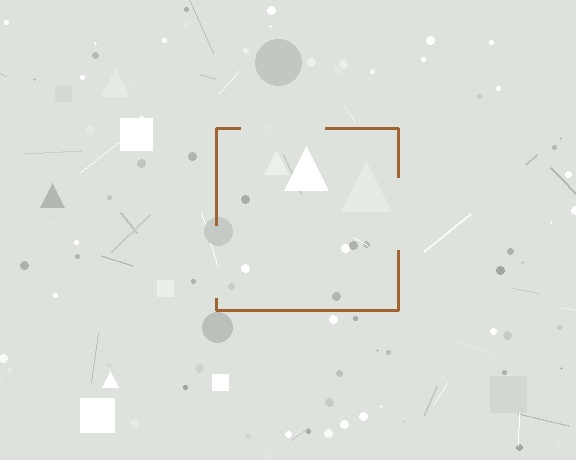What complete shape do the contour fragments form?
The contour fragments form a square.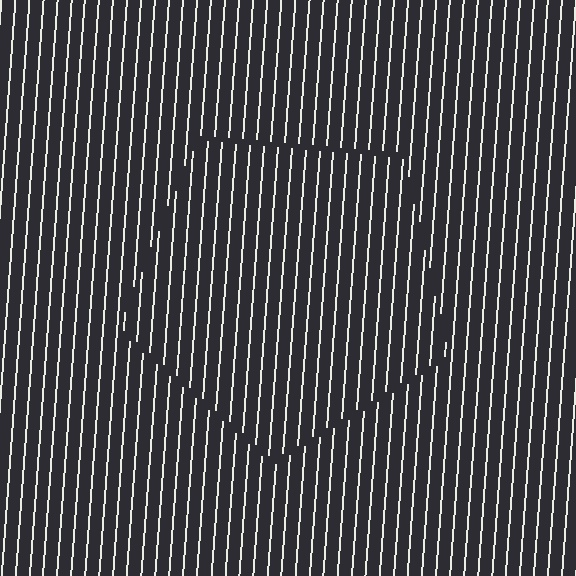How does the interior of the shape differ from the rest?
The interior of the shape contains the same grating, shifted by half a period — the contour is defined by the phase discontinuity where line-ends from the inner and outer gratings abut.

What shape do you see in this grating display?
An illusory pentagon. The interior of the shape contains the same grating, shifted by half a period — the contour is defined by the phase discontinuity where line-ends from the inner and outer gratings abut.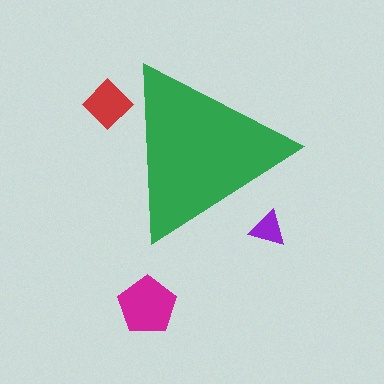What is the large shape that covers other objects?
A green triangle.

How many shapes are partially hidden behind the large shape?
2 shapes are partially hidden.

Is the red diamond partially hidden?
Yes, the red diamond is partially hidden behind the green triangle.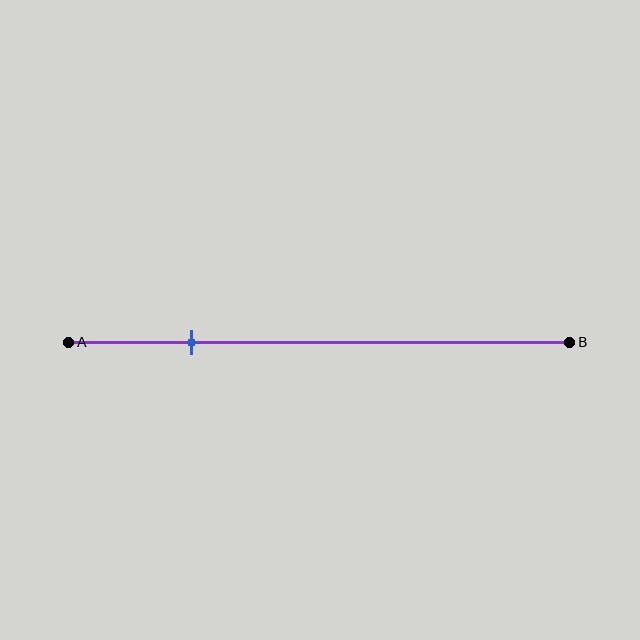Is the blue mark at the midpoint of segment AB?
No, the mark is at about 25% from A, not at the 50% midpoint.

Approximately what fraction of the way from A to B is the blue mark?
The blue mark is approximately 25% of the way from A to B.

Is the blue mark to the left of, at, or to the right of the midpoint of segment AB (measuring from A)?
The blue mark is to the left of the midpoint of segment AB.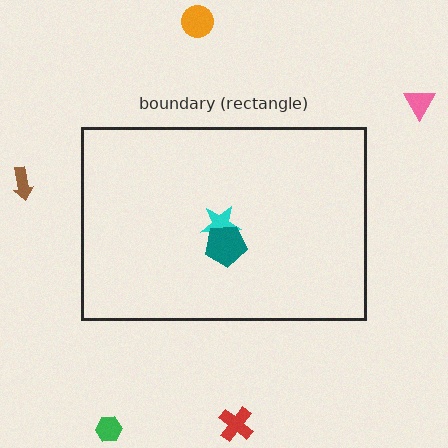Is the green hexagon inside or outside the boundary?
Outside.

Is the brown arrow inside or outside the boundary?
Outside.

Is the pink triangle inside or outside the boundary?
Outside.